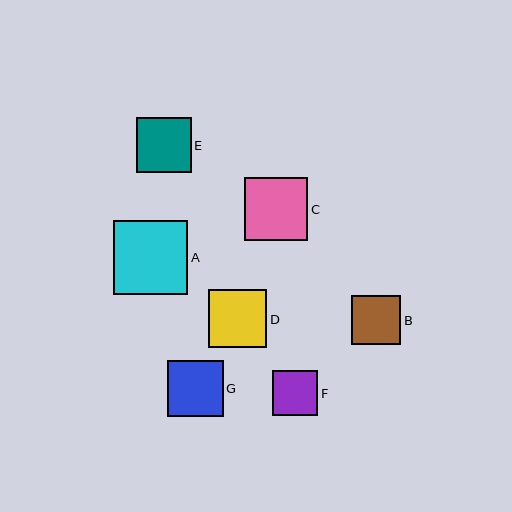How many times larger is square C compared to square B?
Square C is approximately 1.3 times the size of square B.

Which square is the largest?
Square A is the largest with a size of approximately 74 pixels.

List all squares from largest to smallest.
From largest to smallest: A, C, D, G, E, B, F.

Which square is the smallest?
Square F is the smallest with a size of approximately 45 pixels.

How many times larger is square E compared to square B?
Square E is approximately 1.1 times the size of square B.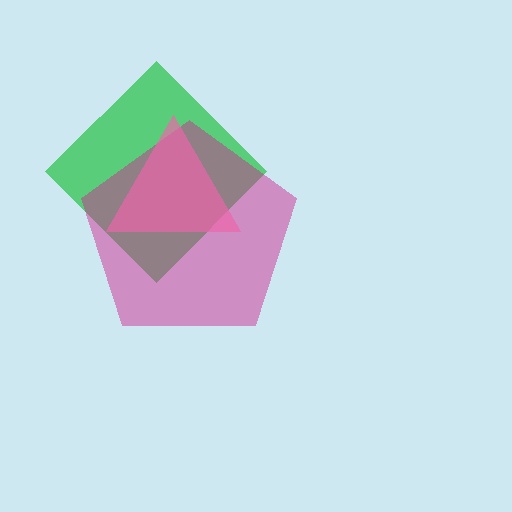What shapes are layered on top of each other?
The layered shapes are: a green diamond, a magenta pentagon, a pink triangle.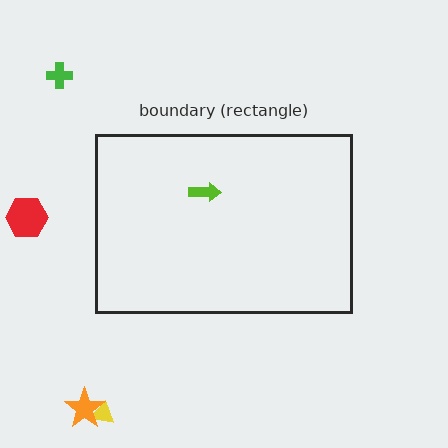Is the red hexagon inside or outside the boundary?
Outside.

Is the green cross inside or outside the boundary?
Outside.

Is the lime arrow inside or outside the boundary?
Inside.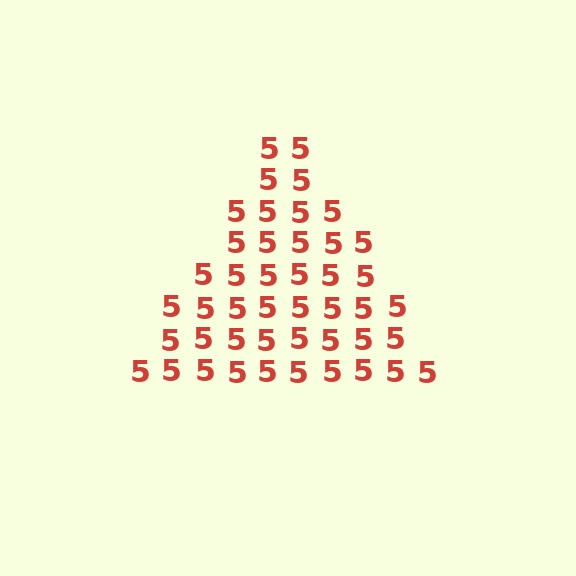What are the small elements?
The small elements are digit 5's.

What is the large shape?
The large shape is a triangle.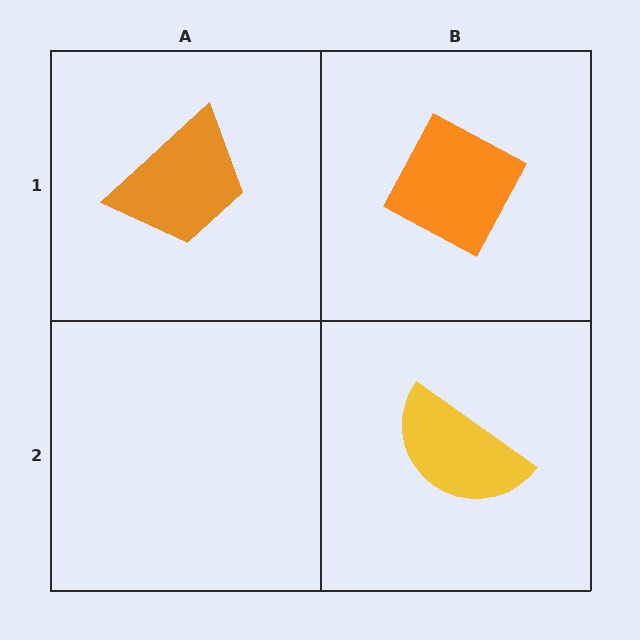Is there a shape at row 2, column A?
No, that cell is empty.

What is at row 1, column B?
An orange diamond.